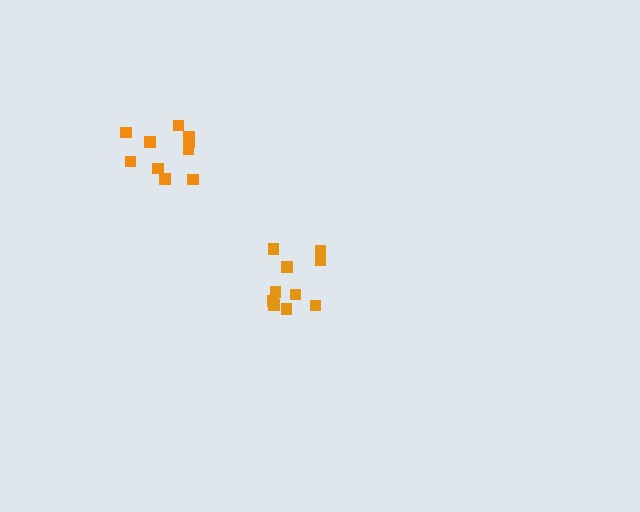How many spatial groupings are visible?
There are 2 spatial groupings.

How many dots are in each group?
Group 1: 10 dots, Group 2: 10 dots (20 total).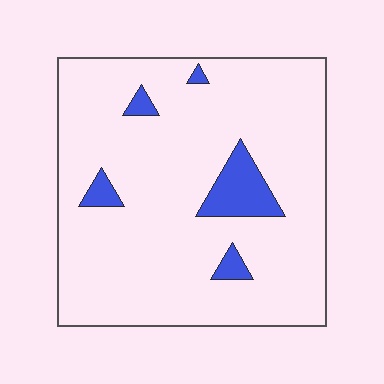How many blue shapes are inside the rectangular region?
5.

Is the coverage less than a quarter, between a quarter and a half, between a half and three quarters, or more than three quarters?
Less than a quarter.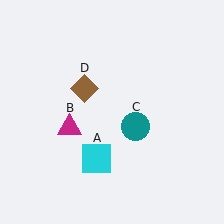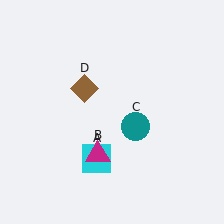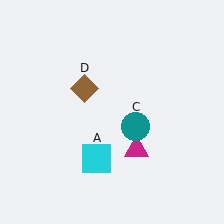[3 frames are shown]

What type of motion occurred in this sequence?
The magenta triangle (object B) rotated counterclockwise around the center of the scene.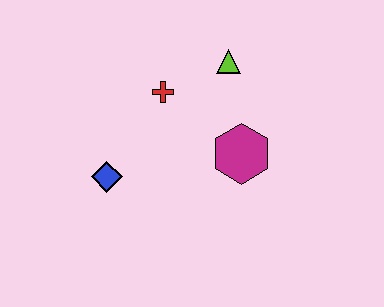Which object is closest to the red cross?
The lime triangle is closest to the red cross.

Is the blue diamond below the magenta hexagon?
Yes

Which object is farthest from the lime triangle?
The blue diamond is farthest from the lime triangle.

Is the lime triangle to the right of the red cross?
Yes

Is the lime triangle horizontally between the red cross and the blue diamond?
No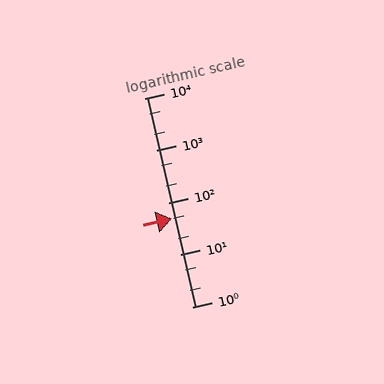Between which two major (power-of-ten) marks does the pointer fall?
The pointer is between 10 and 100.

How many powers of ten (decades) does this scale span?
The scale spans 4 decades, from 1 to 10000.